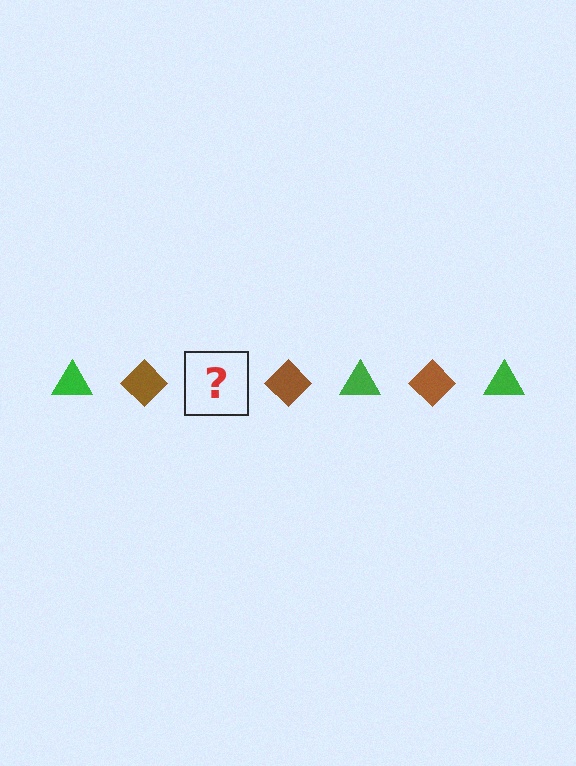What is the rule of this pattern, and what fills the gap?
The rule is that the pattern alternates between green triangle and brown diamond. The gap should be filled with a green triangle.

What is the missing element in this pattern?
The missing element is a green triangle.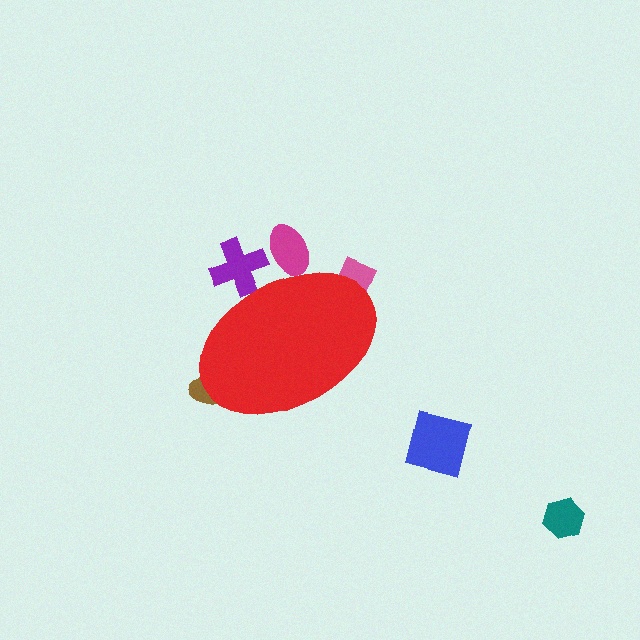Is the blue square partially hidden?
No, the blue square is fully visible.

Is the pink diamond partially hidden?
Yes, the pink diamond is partially hidden behind the red ellipse.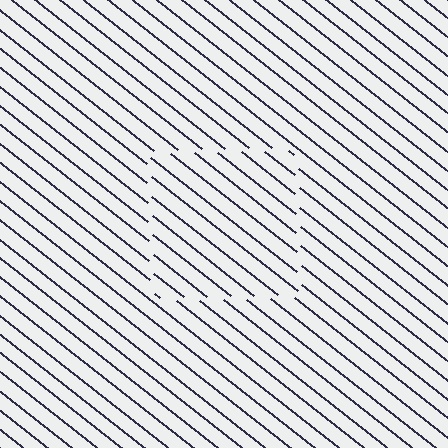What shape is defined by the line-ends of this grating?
An illusory square. The interior of the shape contains the same grating, shifted by half a period — the contour is defined by the phase discontinuity where line-ends from the inner and outer gratings abut.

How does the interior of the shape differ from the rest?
The interior of the shape contains the same grating, shifted by half a period — the contour is defined by the phase discontinuity where line-ends from the inner and outer gratings abut.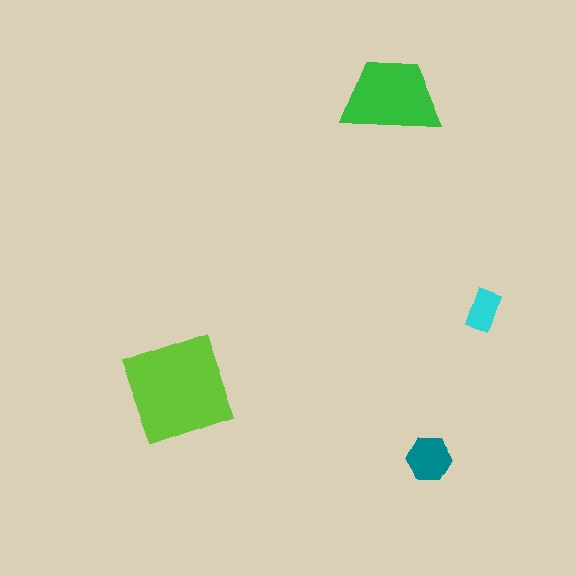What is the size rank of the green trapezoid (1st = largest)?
2nd.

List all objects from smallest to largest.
The cyan rectangle, the teal hexagon, the green trapezoid, the lime diamond.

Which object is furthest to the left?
The lime diamond is leftmost.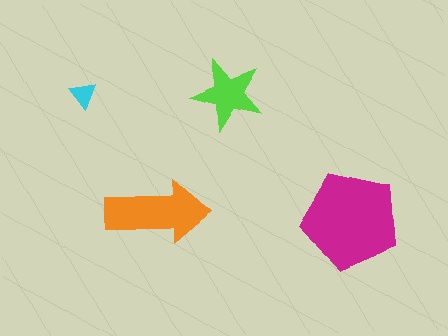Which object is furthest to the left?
The cyan triangle is leftmost.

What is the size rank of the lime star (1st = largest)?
3rd.